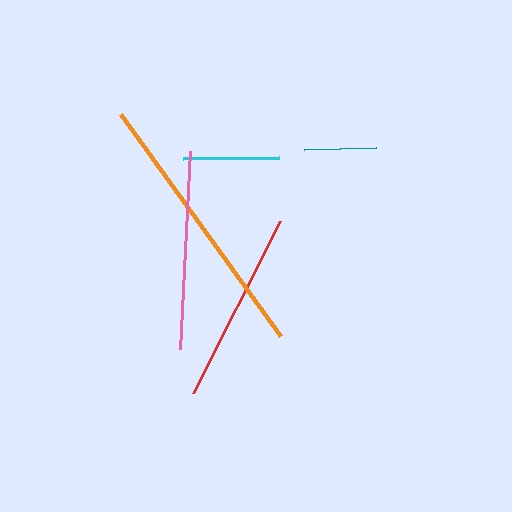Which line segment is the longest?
The orange line is the longest at approximately 274 pixels.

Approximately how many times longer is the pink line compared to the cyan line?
The pink line is approximately 2.1 times the length of the cyan line.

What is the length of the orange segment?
The orange segment is approximately 274 pixels long.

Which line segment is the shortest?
The teal line is the shortest at approximately 72 pixels.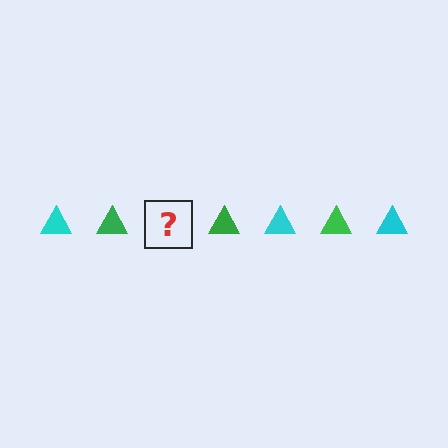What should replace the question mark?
The question mark should be replaced with a cyan triangle.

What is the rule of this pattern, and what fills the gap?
The rule is that the pattern cycles through cyan, green triangles. The gap should be filled with a cyan triangle.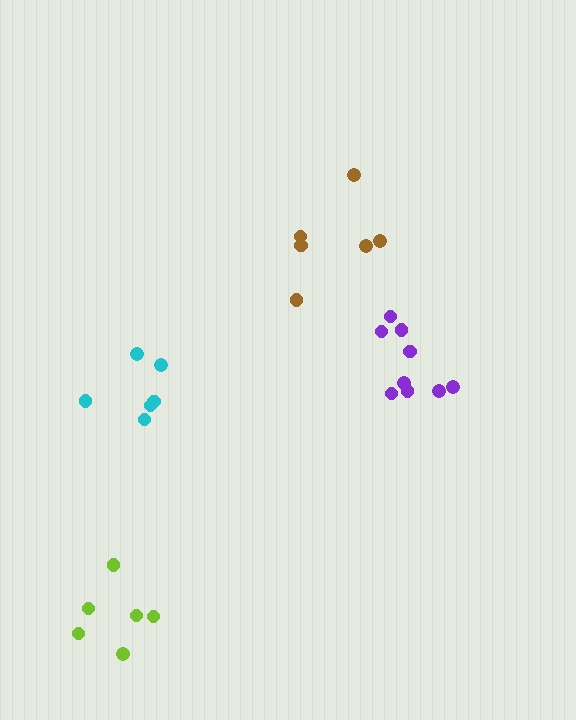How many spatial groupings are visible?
There are 4 spatial groupings.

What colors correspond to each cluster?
The clusters are colored: lime, purple, cyan, brown.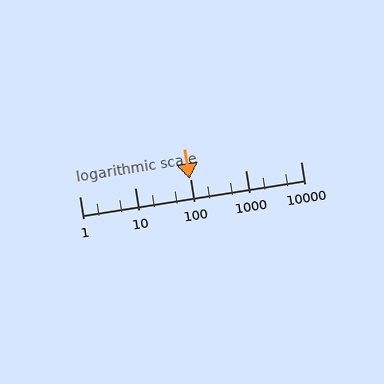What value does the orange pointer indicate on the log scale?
The pointer indicates approximately 99.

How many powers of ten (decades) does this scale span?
The scale spans 4 decades, from 1 to 10000.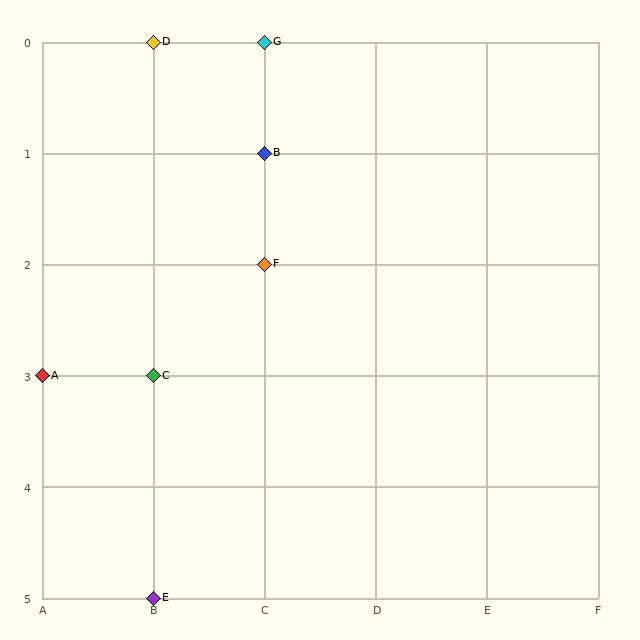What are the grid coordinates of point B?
Point B is at grid coordinates (C, 1).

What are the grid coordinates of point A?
Point A is at grid coordinates (A, 3).